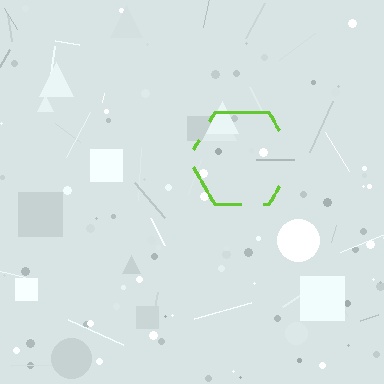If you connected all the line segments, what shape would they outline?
They would outline a hexagon.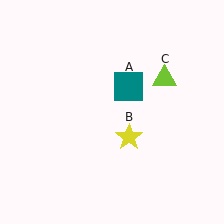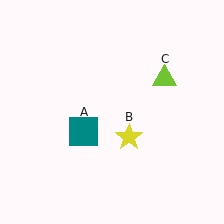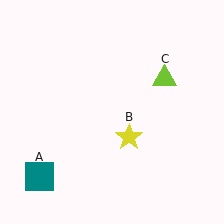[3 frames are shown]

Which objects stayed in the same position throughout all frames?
Yellow star (object B) and lime triangle (object C) remained stationary.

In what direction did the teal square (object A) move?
The teal square (object A) moved down and to the left.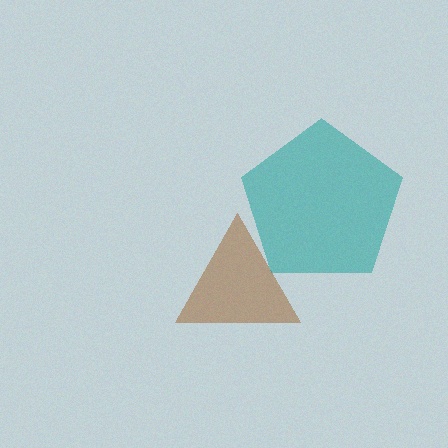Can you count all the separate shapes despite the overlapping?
Yes, there are 2 separate shapes.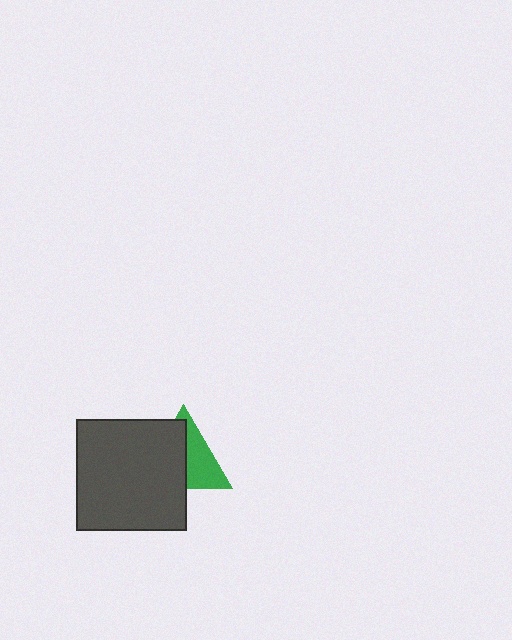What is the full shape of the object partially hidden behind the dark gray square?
The partially hidden object is a green triangle.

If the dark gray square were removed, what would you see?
You would see the complete green triangle.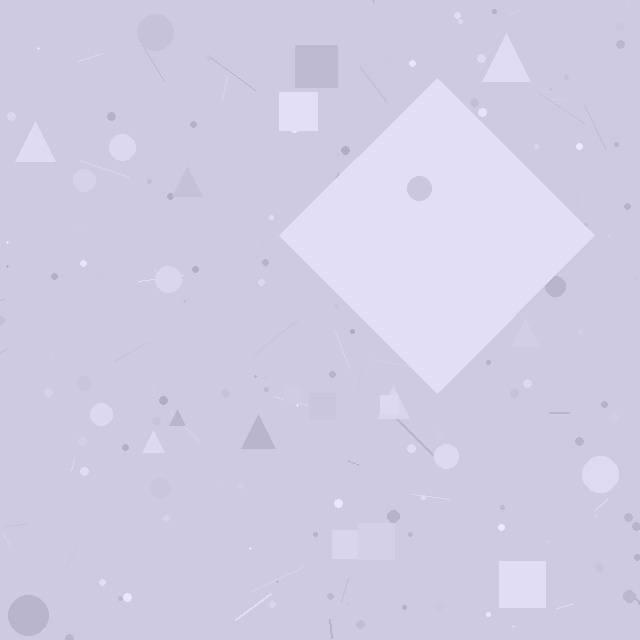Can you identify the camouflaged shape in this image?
The camouflaged shape is a diamond.